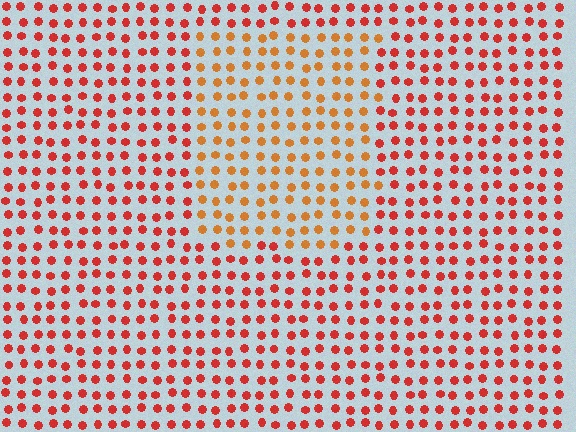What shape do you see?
I see a rectangle.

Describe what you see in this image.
The image is filled with small red elements in a uniform arrangement. A rectangle-shaped region is visible where the elements are tinted to a slightly different hue, forming a subtle color boundary.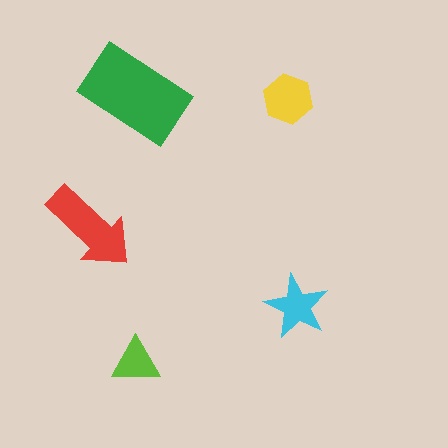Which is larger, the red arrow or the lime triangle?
The red arrow.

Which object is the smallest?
The lime triangle.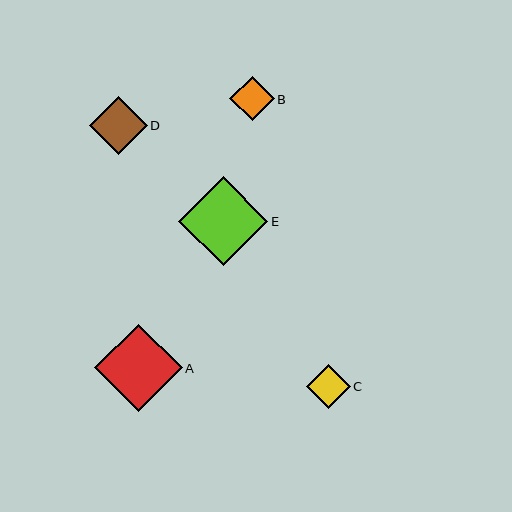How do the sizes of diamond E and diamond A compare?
Diamond E and diamond A are approximately the same size.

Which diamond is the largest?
Diamond E is the largest with a size of approximately 90 pixels.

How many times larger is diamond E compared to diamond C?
Diamond E is approximately 2.1 times the size of diamond C.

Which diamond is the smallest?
Diamond C is the smallest with a size of approximately 43 pixels.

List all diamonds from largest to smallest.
From largest to smallest: E, A, D, B, C.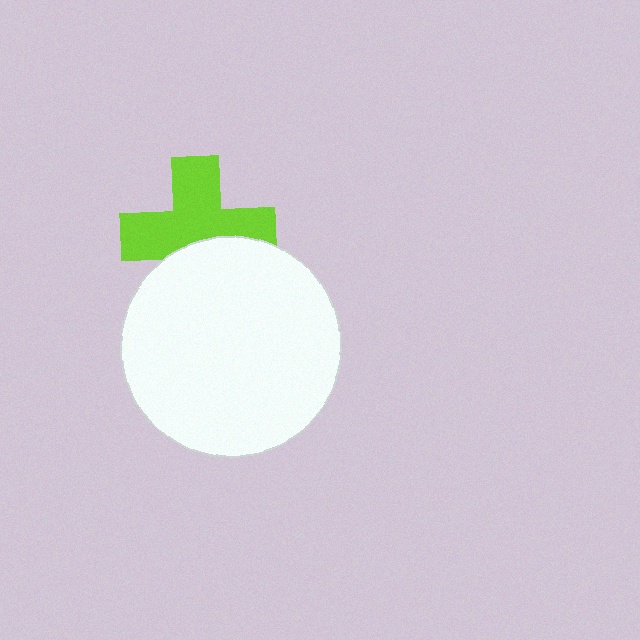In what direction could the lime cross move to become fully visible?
The lime cross could move up. That would shift it out from behind the white circle entirely.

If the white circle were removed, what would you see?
You would see the complete lime cross.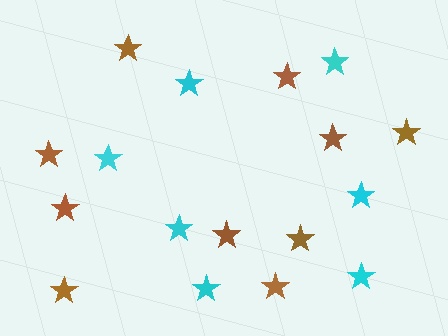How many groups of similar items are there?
There are 2 groups: one group of brown stars (10) and one group of cyan stars (7).